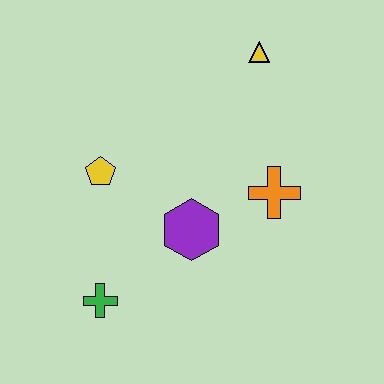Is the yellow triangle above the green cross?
Yes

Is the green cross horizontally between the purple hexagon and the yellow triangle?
No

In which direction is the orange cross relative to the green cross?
The orange cross is to the right of the green cross.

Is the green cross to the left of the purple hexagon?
Yes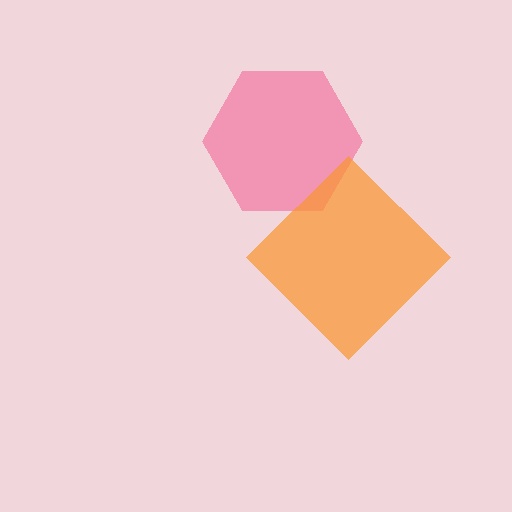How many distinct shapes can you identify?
There are 2 distinct shapes: a pink hexagon, an orange diamond.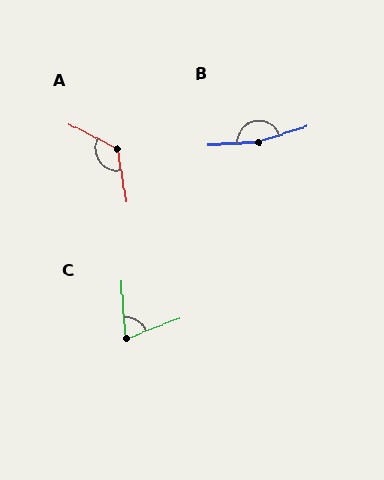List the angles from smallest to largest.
C (73°), A (126°), B (165°).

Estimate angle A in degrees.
Approximately 126 degrees.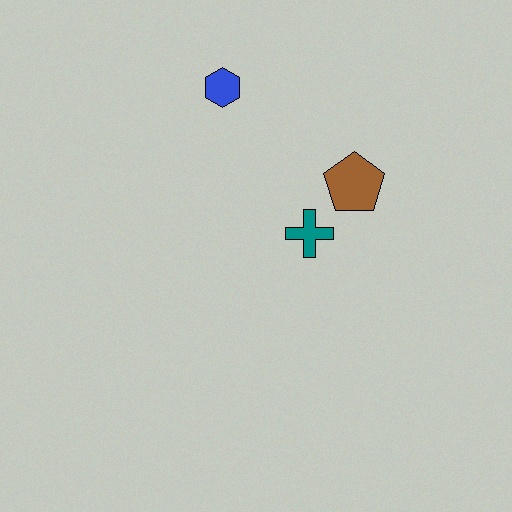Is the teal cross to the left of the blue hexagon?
No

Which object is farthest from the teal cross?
The blue hexagon is farthest from the teal cross.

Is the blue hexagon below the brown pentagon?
No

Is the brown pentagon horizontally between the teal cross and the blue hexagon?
No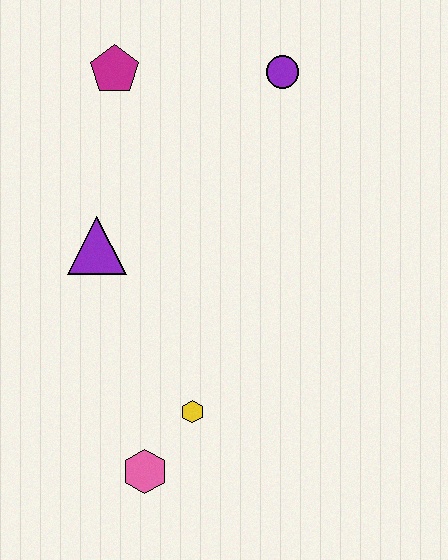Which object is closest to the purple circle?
The magenta pentagon is closest to the purple circle.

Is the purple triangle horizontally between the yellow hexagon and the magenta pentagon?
No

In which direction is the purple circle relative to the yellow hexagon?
The purple circle is above the yellow hexagon.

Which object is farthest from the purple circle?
The pink hexagon is farthest from the purple circle.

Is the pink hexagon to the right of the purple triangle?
Yes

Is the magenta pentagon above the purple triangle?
Yes